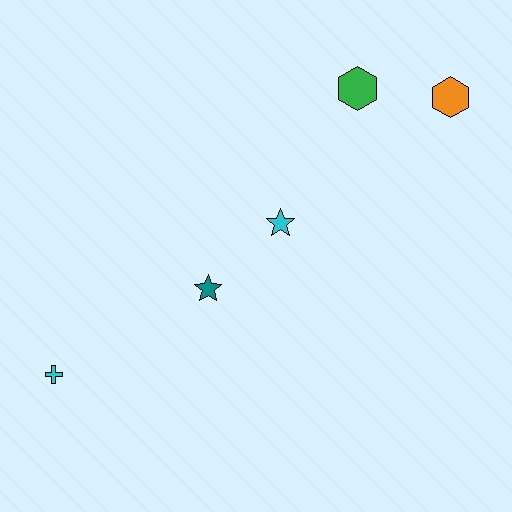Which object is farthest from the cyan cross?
The orange hexagon is farthest from the cyan cross.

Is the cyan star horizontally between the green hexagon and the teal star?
Yes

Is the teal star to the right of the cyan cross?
Yes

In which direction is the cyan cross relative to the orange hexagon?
The cyan cross is to the left of the orange hexagon.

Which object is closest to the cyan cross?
The teal star is closest to the cyan cross.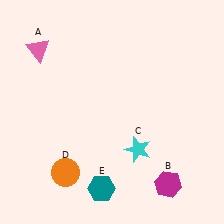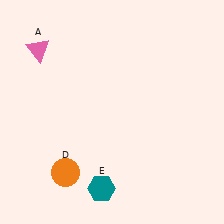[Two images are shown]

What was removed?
The magenta hexagon (B), the cyan star (C) were removed in Image 2.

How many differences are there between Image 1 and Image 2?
There are 2 differences between the two images.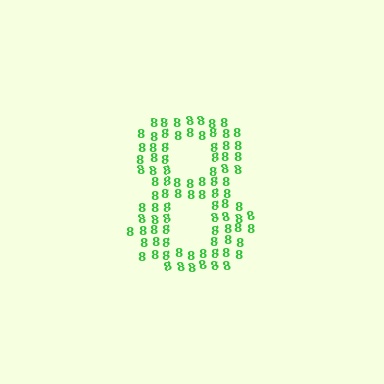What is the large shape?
The large shape is the digit 8.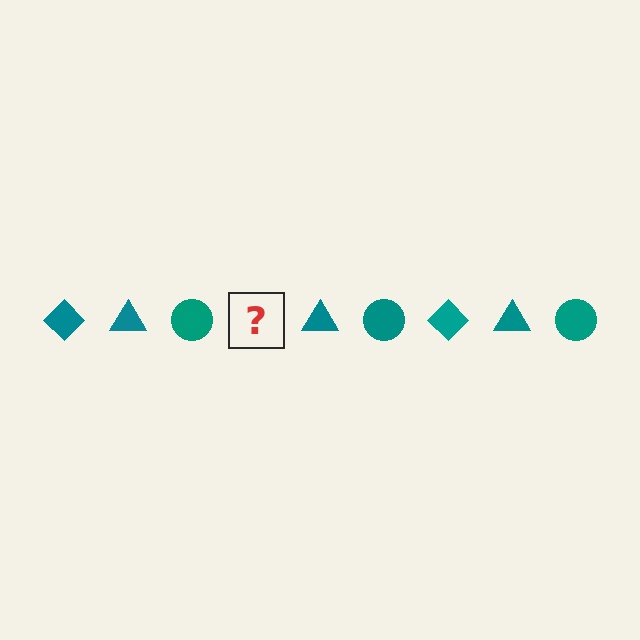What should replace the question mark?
The question mark should be replaced with a teal diamond.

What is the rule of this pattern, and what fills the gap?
The rule is that the pattern cycles through diamond, triangle, circle shapes in teal. The gap should be filled with a teal diamond.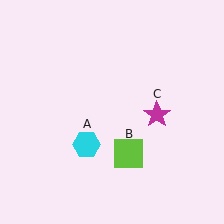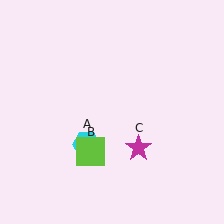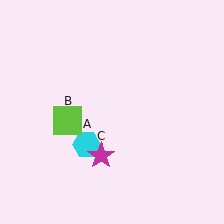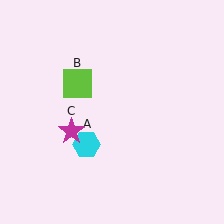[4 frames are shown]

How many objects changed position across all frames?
2 objects changed position: lime square (object B), magenta star (object C).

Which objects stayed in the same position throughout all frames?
Cyan hexagon (object A) remained stationary.